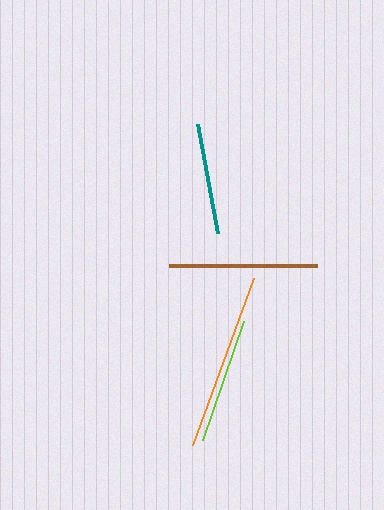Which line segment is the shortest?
The teal line is the shortest at approximately 110 pixels.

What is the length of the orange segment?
The orange segment is approximately 178 pixels long.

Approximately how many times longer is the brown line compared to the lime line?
The brown line is approximately 1.2 times the length of the lime line.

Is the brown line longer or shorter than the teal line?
The brown line is longer than the teal line.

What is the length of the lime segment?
The lime segment is approximately 125 pixels long.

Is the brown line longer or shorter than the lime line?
The brown line is longer than the lime line.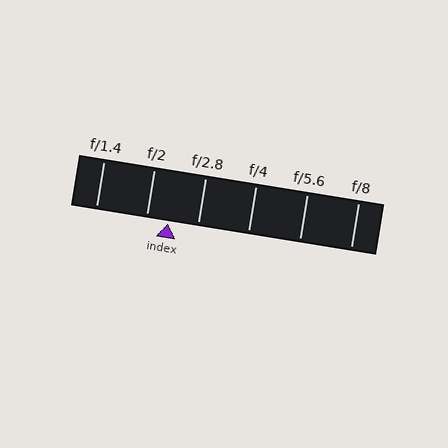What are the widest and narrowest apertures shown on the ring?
The widest aperture shown is f/1.4 and the narrowest is f/8.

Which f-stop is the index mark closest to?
The index mark is closest to f/2.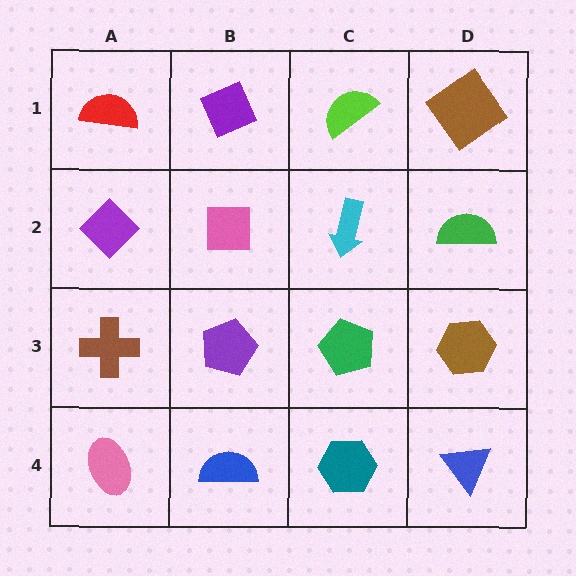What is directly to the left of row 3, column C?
A purple pentagon.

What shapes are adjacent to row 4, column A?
A brown cross (row 3, column A), a blue semicircle (row 4, column B).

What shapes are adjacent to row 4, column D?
A brown hexagon (row 3, column D), a teal hexagon (row 4, column C).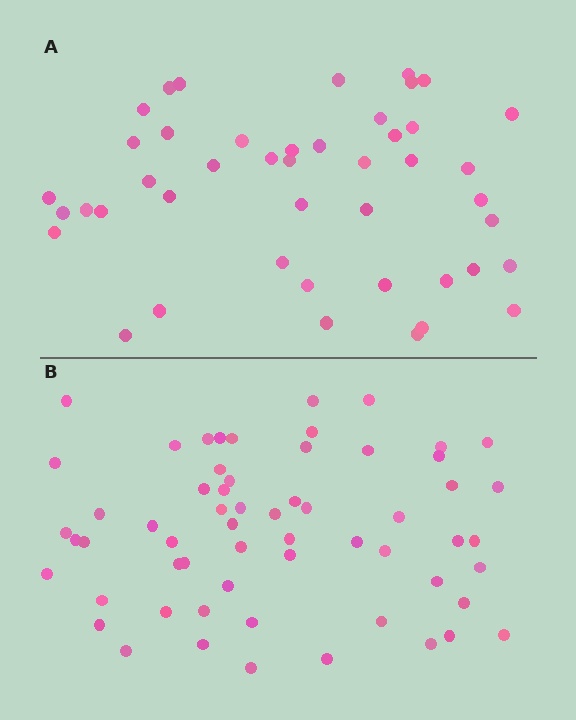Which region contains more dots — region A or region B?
Region B (the bottom region) has more dots.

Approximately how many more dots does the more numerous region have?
Region B has approximately 15 more dots than region A.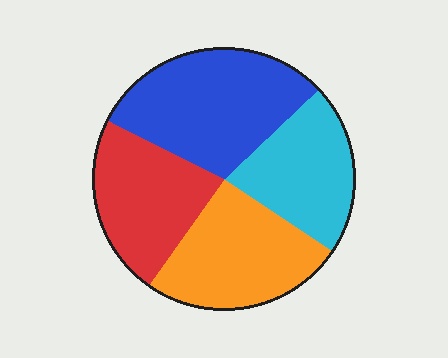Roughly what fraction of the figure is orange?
Orange takes up between a sixth and a third of the figure.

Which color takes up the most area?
Blue, at roughly 30%.